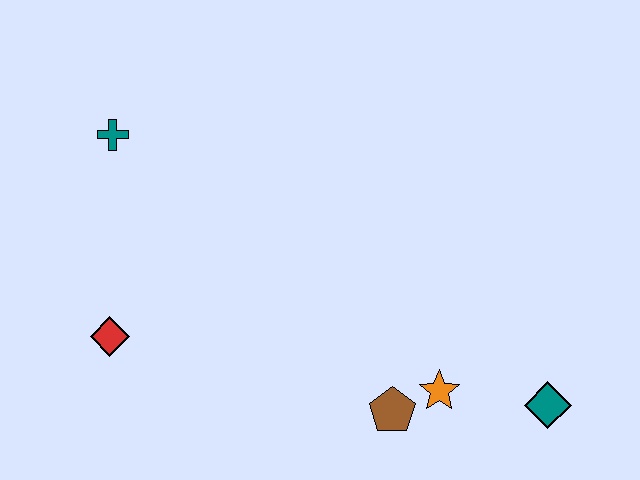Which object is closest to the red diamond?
The teal cross is closest to the red diamond.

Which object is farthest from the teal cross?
The teal diamond is farthest from the teal cross.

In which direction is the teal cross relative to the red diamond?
The teal cross is above the red diamond.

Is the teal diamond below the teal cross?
Yes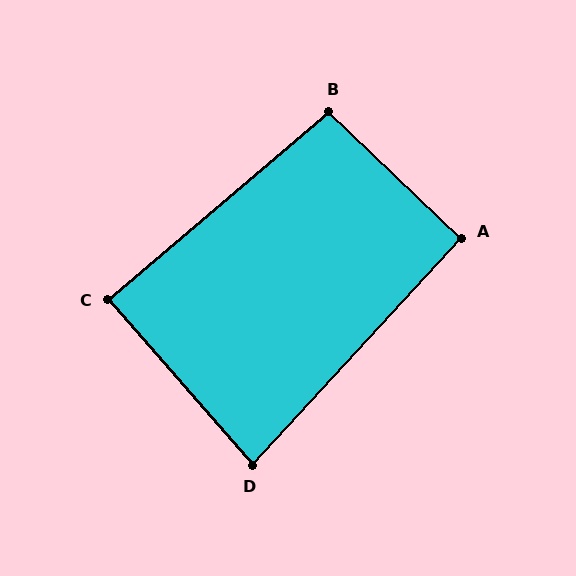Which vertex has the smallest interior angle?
D, at approximately 84 degrees.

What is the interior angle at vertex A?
Approximately 91 degrees (approximately right).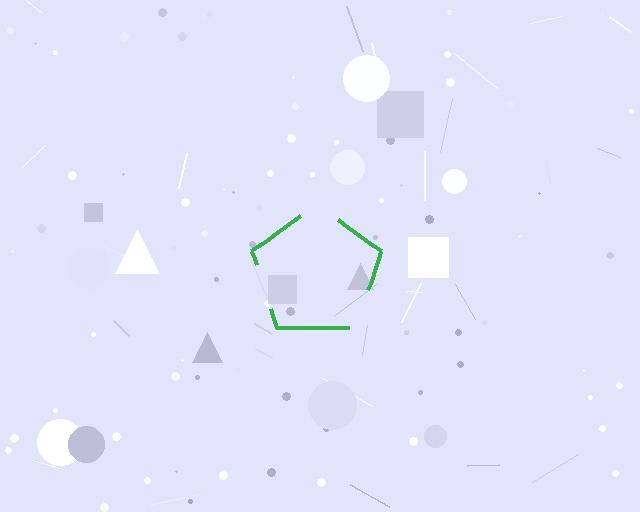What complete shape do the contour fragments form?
The contour fragments form a pentagon.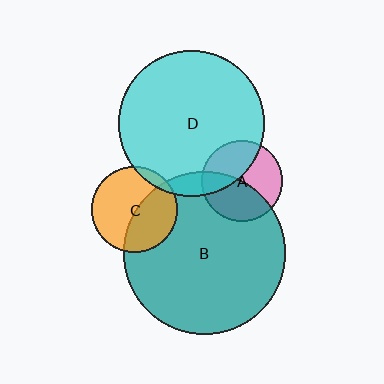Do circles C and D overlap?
Yes.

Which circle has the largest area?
Circle B (teal).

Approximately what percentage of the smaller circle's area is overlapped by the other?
Approximately 5%.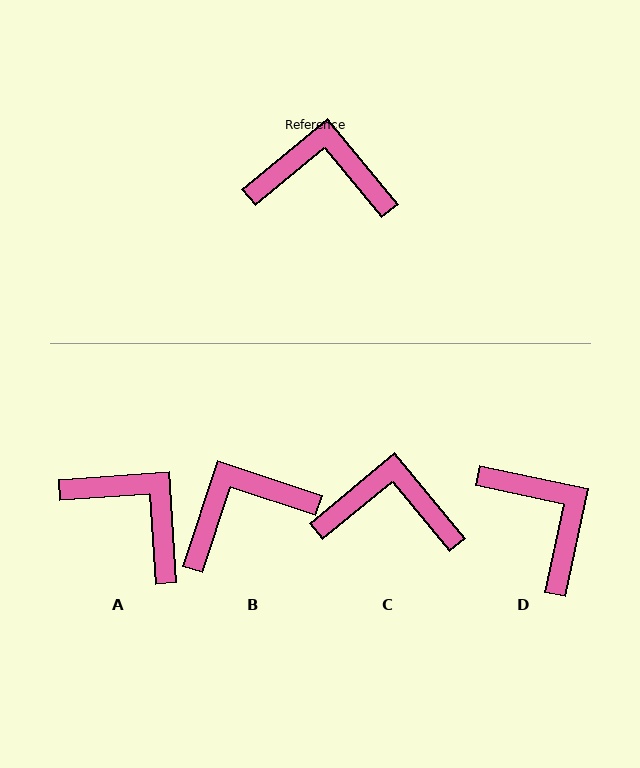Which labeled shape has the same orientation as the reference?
C.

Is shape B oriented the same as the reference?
No, it is off by about 32 degrees.